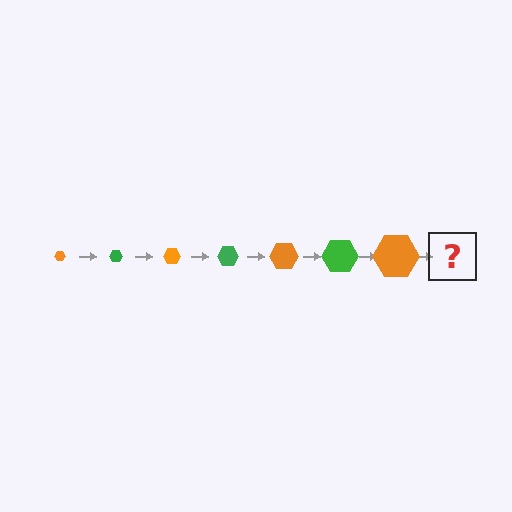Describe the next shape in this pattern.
It should be a green hexagon, larger than the previous one.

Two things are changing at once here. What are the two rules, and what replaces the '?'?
The two rules are that the hexagon grows larger each step and the color cycles through orange and green. The '?' should be a green hexagon, larger than the previous one.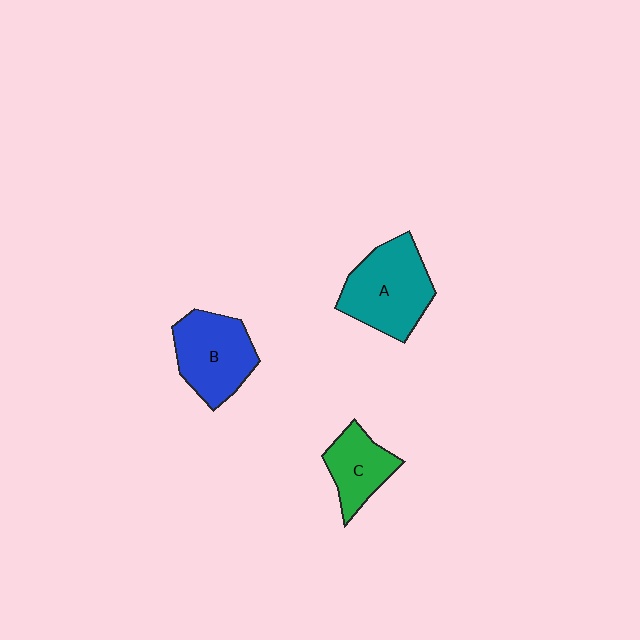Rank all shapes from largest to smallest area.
From largest to smallest: A (teal), B (blue), C (green).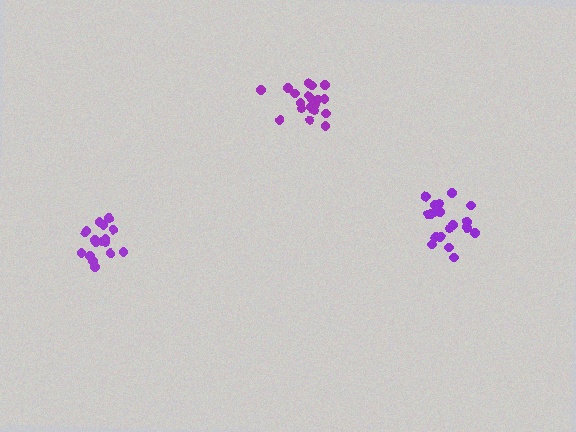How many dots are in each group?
Group 1: 19 dots, Group 2: 17 dots, Group 3: 20 dots (56 total).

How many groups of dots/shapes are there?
There are 3 groups.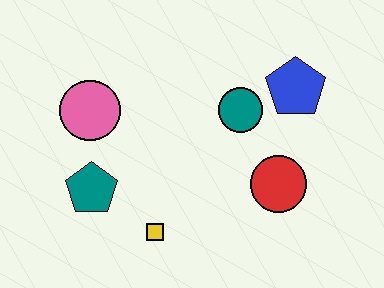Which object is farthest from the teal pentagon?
The blue pentagon is farthest from the teal pentagon.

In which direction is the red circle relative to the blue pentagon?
The red circle is below the blue pentagon.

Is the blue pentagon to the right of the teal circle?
Yes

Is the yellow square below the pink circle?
Yes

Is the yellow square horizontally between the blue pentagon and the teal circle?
No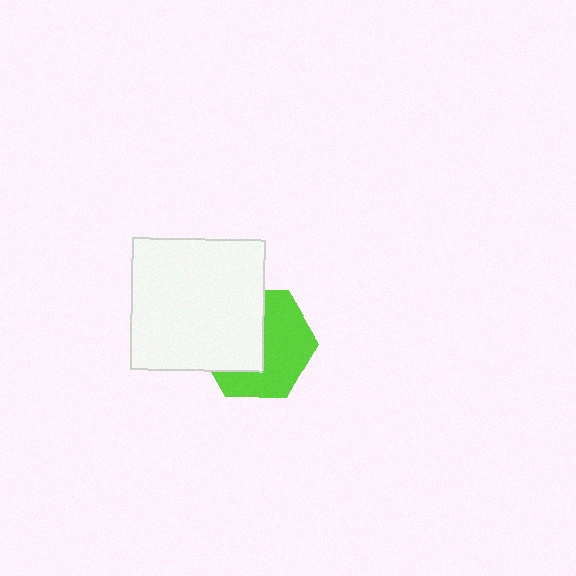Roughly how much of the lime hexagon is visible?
About half of it is visible (roughly 53%).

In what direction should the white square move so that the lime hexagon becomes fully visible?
The white square should move toward the upper-left. That is the shortest direction to clear the overlap and leave the lime hexagon fully visible.